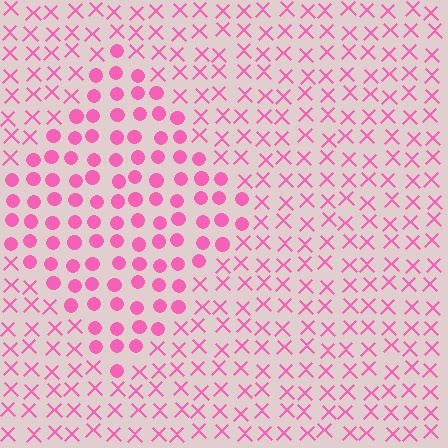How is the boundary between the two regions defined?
The boundary is defined by a change in element shape: circles inside vs. X marks outside. All elements share the same color and spacing.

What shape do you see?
I see a diamond.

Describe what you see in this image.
The image is filled with small pink elements arranged in a uniform grid. A diamond-shaped region contains circles, while the surrounding area contains X marks. The boundary is defined purely by the change in element shape.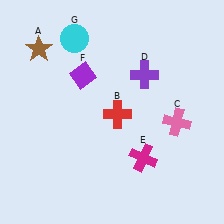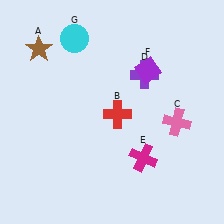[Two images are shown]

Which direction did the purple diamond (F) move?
The purple diamond (F) moved right.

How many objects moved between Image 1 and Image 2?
1 object moved between the two images.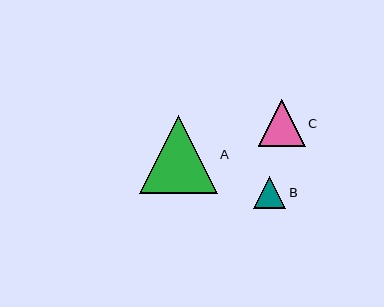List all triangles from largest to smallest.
From largest to smallest: A, C, B.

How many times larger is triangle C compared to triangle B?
Triangle C is approximately 1.5 times the size of triangle B.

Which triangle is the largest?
Triangle A is the largest with a size of approximately 78 pixels.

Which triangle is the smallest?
Triangle B is the smallest with a size of approximately 32 pixels.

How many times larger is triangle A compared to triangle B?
Triangle A is approximately 2.4 times the size of triangle B.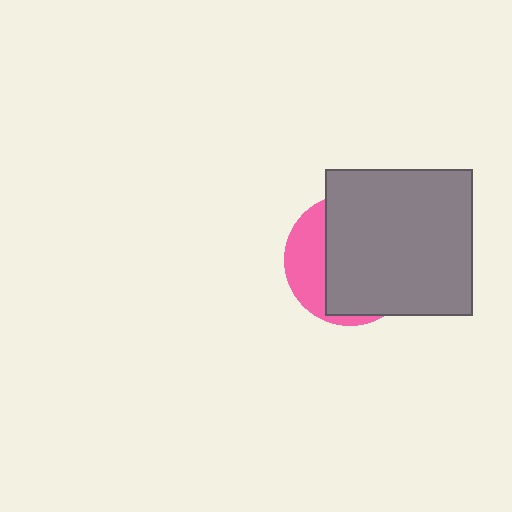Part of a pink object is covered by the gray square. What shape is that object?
It is a circle.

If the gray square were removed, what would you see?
You would see the complete pink circle.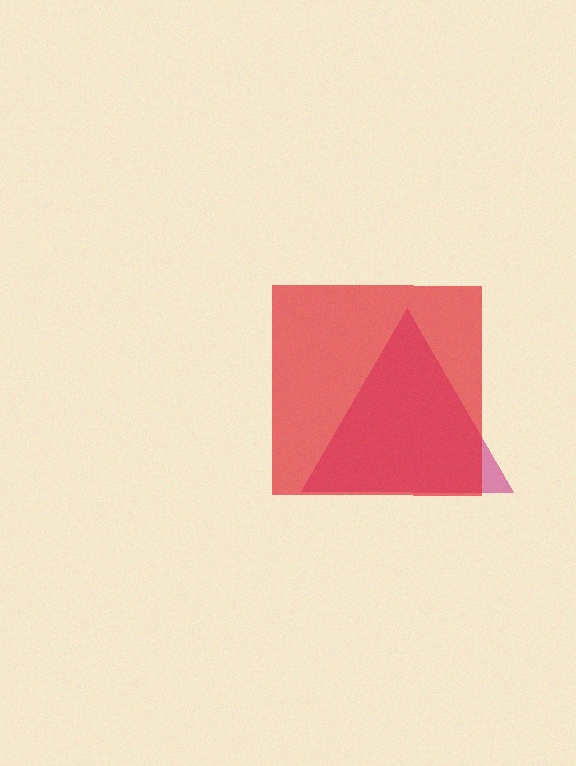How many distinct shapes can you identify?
There are 2 distinct shapes: a magenta triangle, a red square.